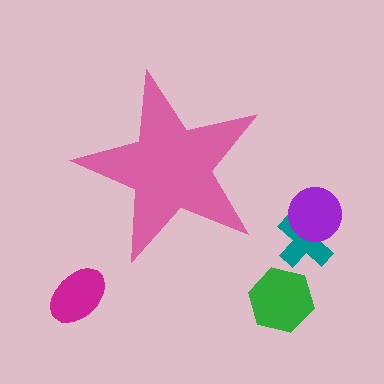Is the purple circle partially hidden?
No, the purple circle is fully visible.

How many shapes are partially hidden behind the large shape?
0 shapes are partially hidden.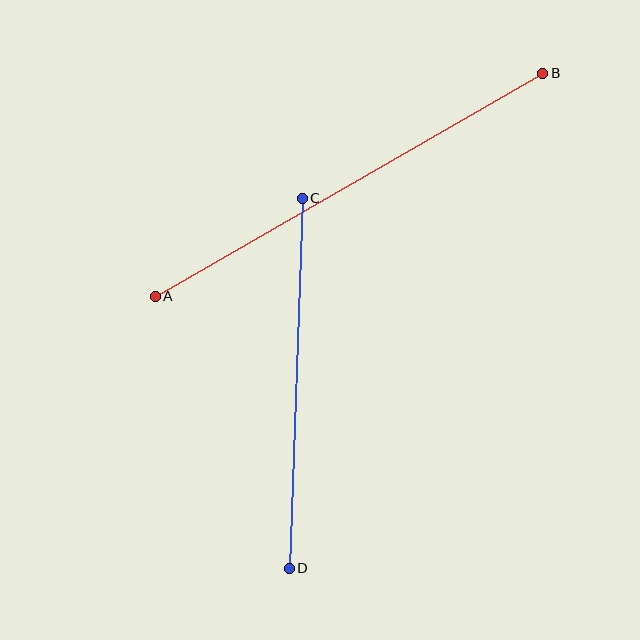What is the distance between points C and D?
The distance is approximately 370 pixels.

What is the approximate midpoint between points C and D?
The midpoint is at approximately (296, 383) pixels.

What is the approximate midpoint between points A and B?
The midpoint is at approximately (349, 185) pixels.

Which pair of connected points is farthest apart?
Points A and B are farthest apart.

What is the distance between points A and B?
The distance is approximately 447 pixels.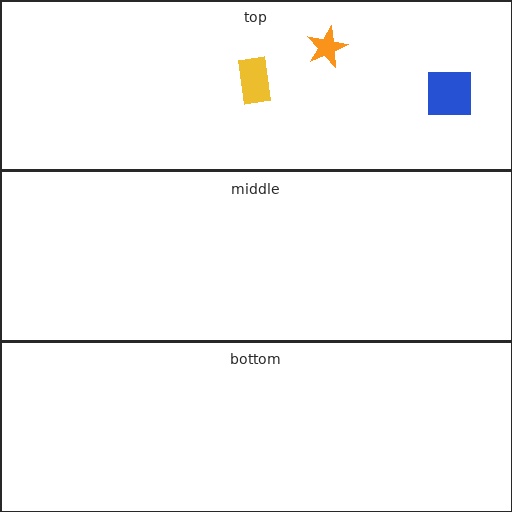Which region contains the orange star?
The top region.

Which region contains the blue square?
The top region.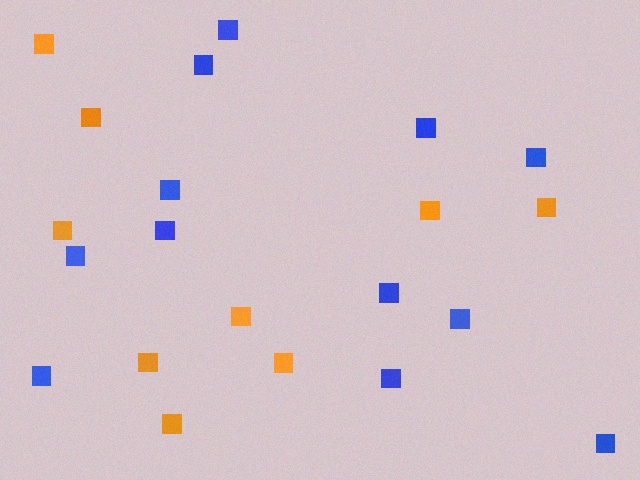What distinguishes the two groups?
There are 2 groups: one group of orange squares (9) and one group of blue squares (12).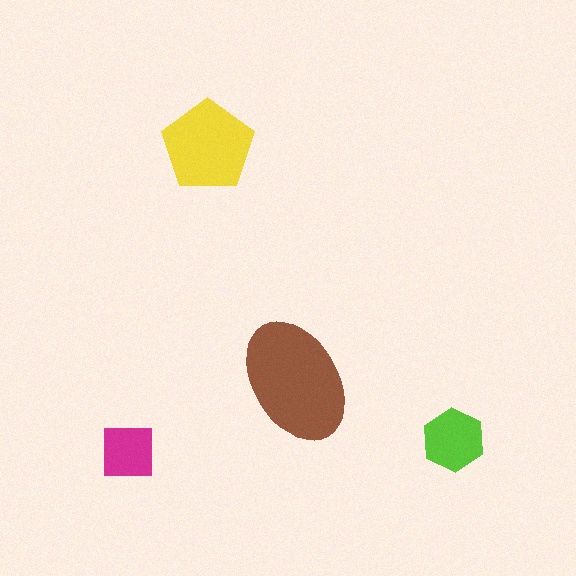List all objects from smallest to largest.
The magenta square, the lime hexagon, the yellow pentagon, the brown ellipse.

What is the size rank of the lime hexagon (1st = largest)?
3rd.